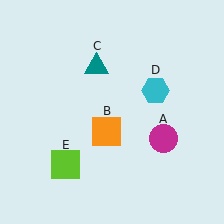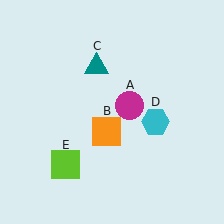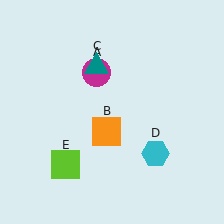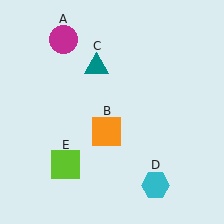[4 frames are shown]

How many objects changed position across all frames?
2 objects changed position: magenta circle (object A), cyan hexagon (object D).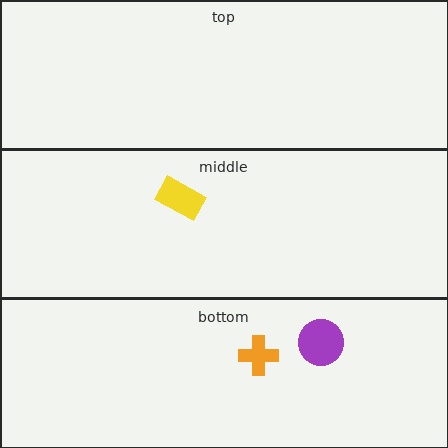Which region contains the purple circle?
The bottom region.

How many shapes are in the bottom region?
2.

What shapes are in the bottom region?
The orange cross, the purple circle.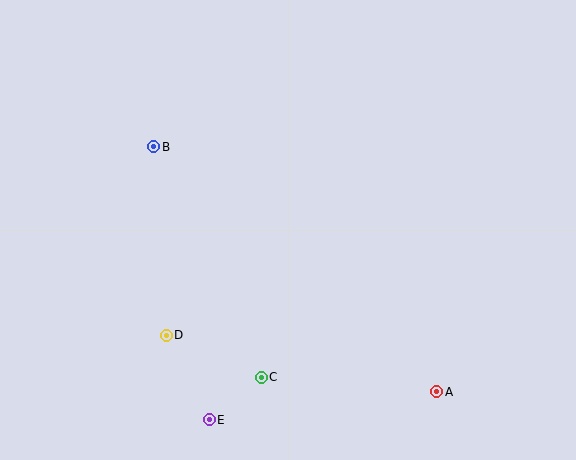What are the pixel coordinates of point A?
Point A is at (437, 392).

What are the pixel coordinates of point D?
Point D is at (166, 335).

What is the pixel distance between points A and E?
The distance between A and E is 229 pixels.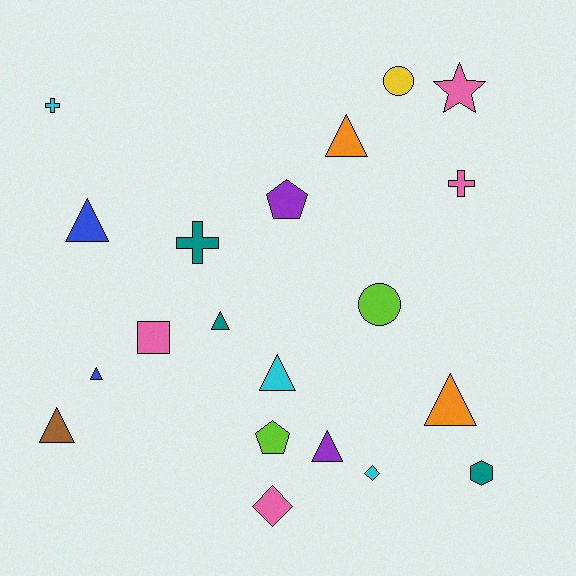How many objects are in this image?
There are 20 objects.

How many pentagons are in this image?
There are 2 pentagons.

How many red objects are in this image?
There are no red objects.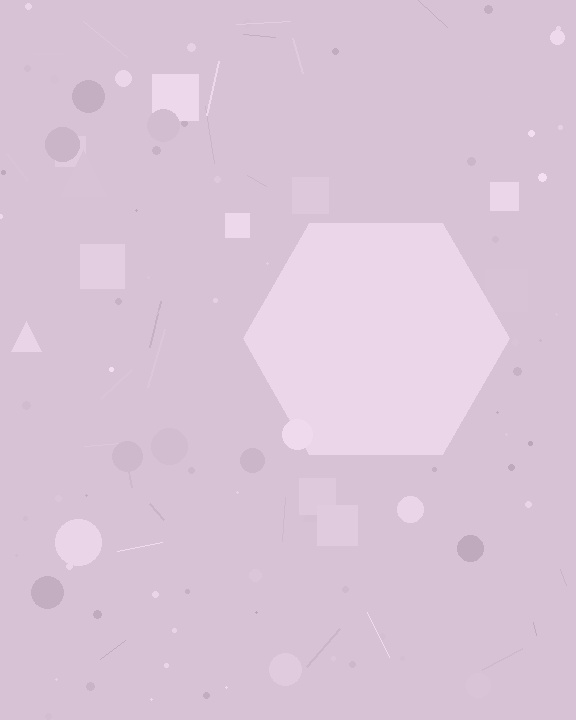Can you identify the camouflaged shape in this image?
The camouflaged shape is a hexagon.